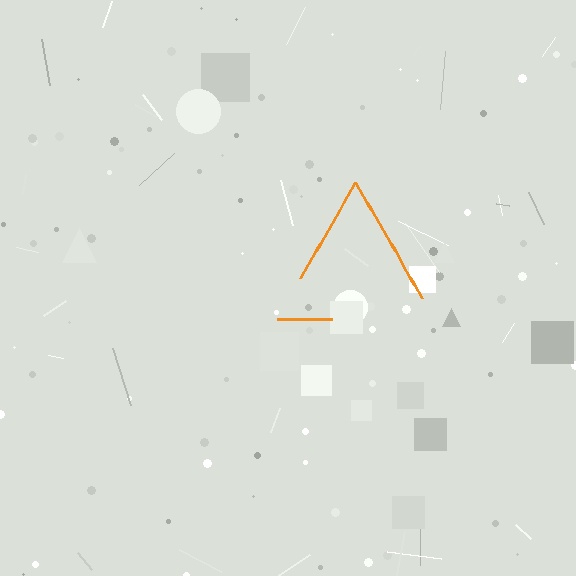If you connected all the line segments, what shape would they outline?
They would outline a triangle.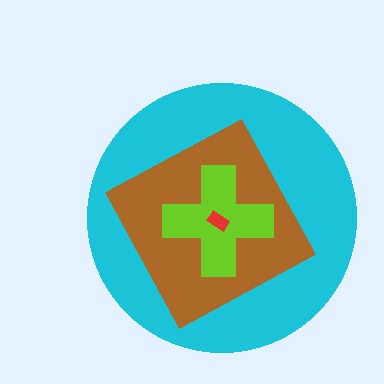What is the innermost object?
The red rectangle.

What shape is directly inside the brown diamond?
The lime cross.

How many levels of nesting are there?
4.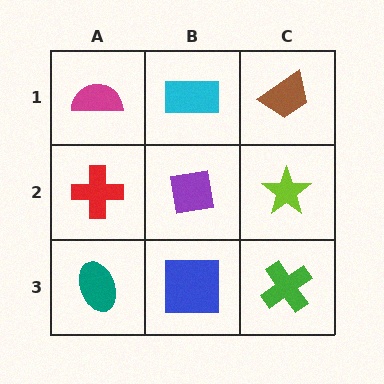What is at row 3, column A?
A teal ellipse.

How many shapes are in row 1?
3 shapes.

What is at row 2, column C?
A lime star.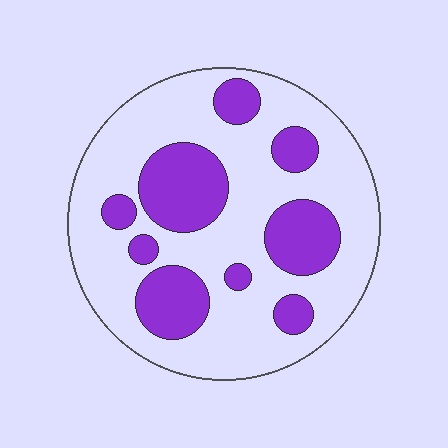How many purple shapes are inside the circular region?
9.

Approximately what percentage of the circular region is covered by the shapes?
Approximately 30%.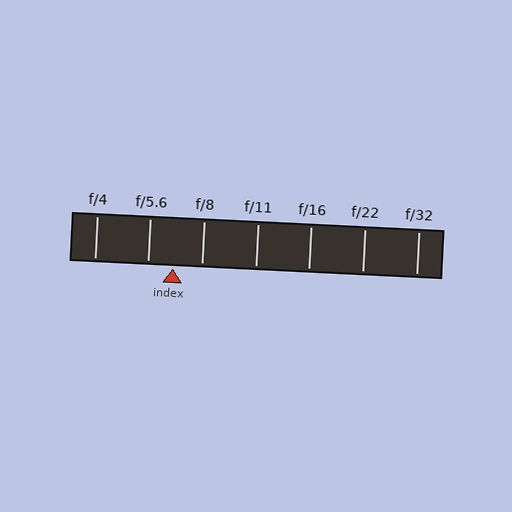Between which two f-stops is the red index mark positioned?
The index mark is between f/5.6 and f/8.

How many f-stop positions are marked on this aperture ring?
There are 7 f-stop positions marked.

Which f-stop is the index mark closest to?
The index mark is closest to f/5.6.